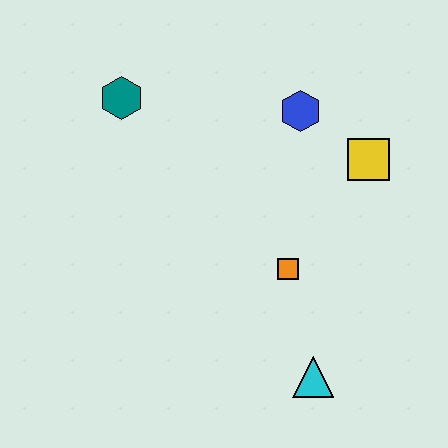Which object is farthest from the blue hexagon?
The cyan triangle is farthest from the blue hexagon.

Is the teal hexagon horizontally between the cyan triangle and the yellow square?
No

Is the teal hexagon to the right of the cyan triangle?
No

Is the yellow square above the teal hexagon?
No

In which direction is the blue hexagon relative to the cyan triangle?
The blue hexagon is above the cyan triangle.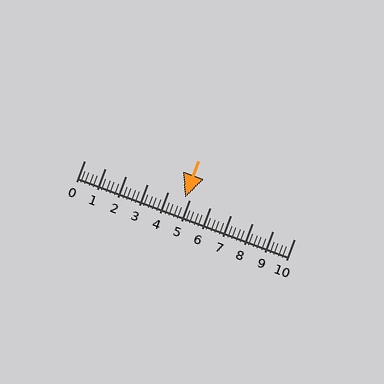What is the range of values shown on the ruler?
The ruler shows values from 0 to 10.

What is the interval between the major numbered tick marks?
The major tick marks are spaced 1 units apart.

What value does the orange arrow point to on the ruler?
The orange arrow points to approximately 4.8.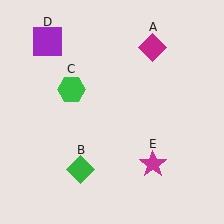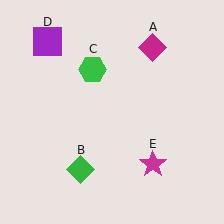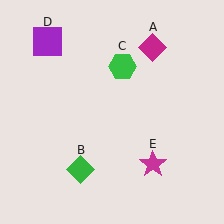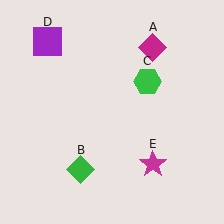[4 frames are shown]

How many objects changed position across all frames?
1 object changed position: green hexagon (object C).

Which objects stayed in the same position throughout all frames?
Magenta diamond (object A) and green diamond (object B) and purple square (object D) and magenta star (object E) remained stationary.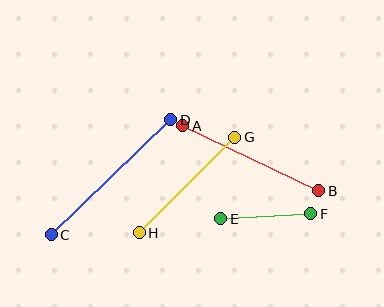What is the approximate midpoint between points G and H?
The midpoint is at approximately (187, 185) pixels.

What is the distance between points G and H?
The distance is approximately 135 pixels.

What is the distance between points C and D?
The distance is approximately 166 pixels.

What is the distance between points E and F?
The distance is approximately 90 pixels.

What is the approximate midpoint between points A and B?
The midpoint is at approximately (251, 158) pixels.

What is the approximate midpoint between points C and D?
The midpoint is at approximately (111, 177) pixels.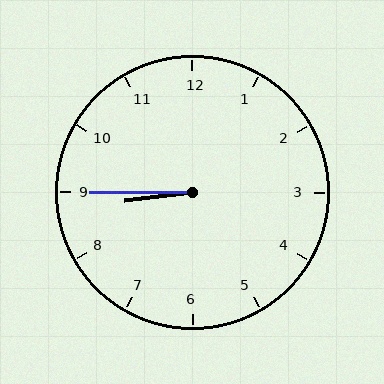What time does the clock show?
8:45.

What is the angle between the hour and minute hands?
Approximately 8 degrees.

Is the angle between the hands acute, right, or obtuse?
It is acute.